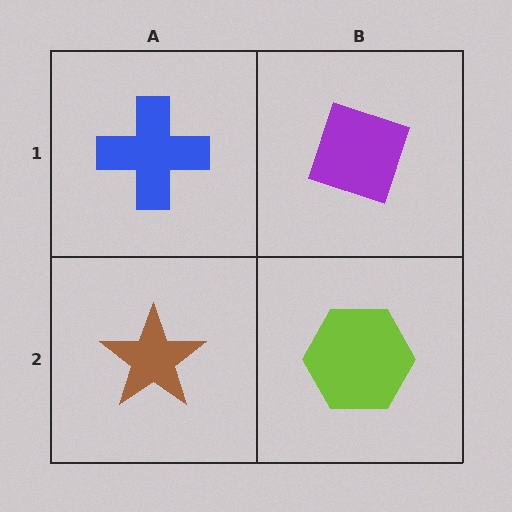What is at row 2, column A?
A brown star.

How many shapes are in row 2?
2 shapes.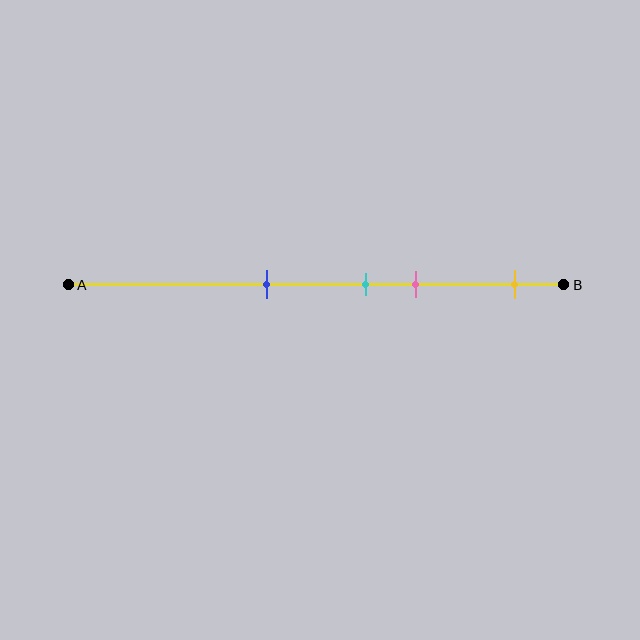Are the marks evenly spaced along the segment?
No, the marks are not evenly spaced.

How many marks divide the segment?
There are 4 marks dividing the segment.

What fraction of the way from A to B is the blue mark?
The blue mark is approximately 40% (0.4) of the way from A to B.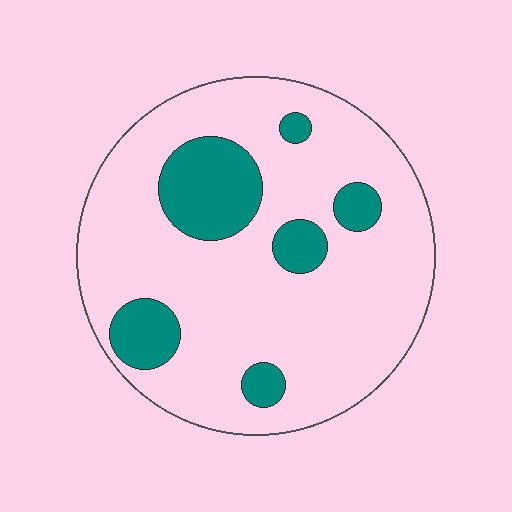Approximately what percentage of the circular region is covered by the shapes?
Approximately 20%.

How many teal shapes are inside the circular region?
6.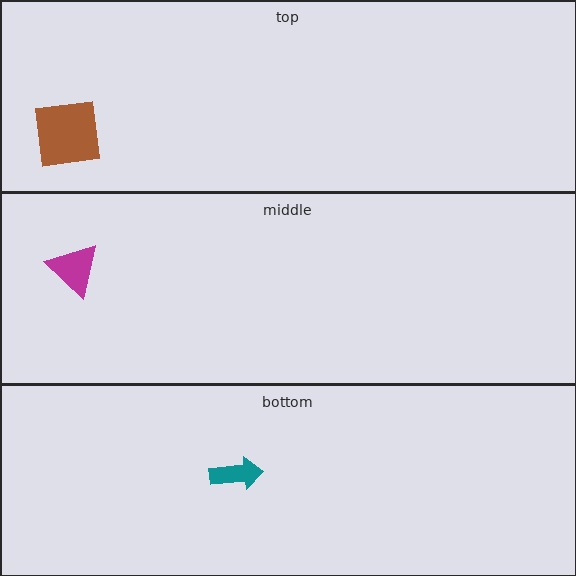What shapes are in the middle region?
The magenta triangle.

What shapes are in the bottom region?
The teal arrow.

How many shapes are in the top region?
1.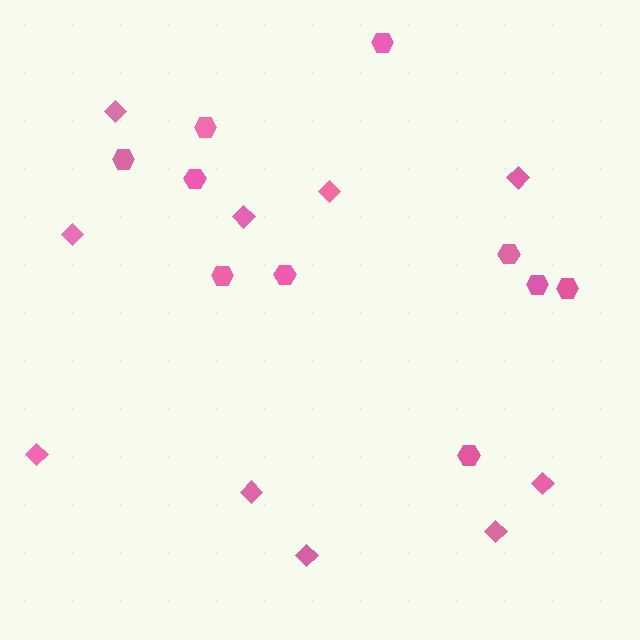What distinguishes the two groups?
There are 2 groups: one group of diamonds (10) and one group of hexagons (10).